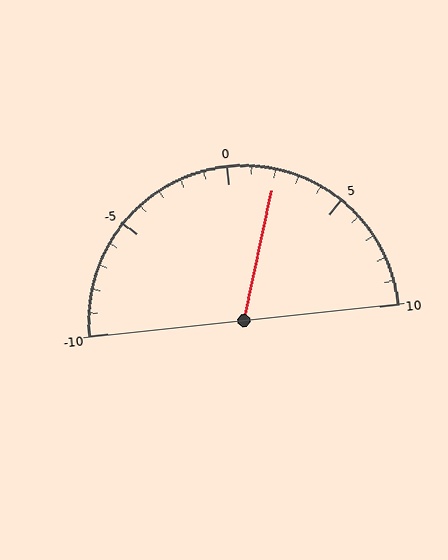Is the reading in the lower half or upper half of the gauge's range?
The reading is in the upper half of the range (-10 to 10).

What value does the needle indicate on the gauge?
The needle indicates approximately 2.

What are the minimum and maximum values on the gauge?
The gauge ranges from -10 to 10.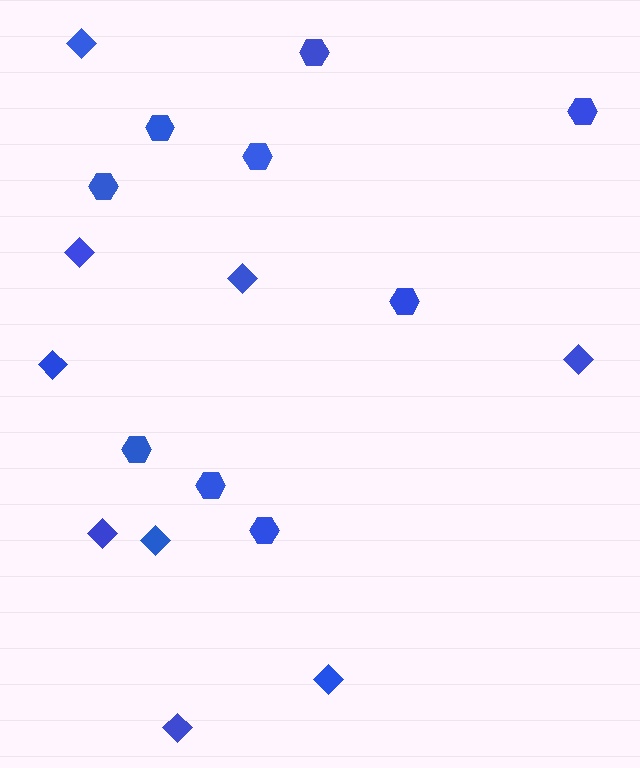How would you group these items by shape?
There are 2 groups: one group of hexagons (9) and one group of diamonds (9).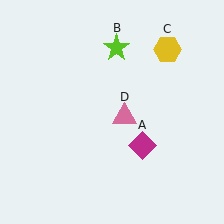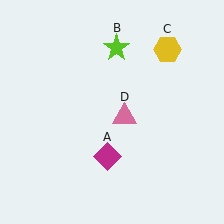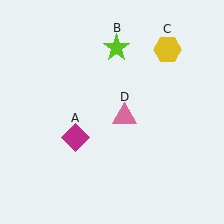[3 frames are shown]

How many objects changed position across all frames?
1 object changed position: magenta diamond (object A).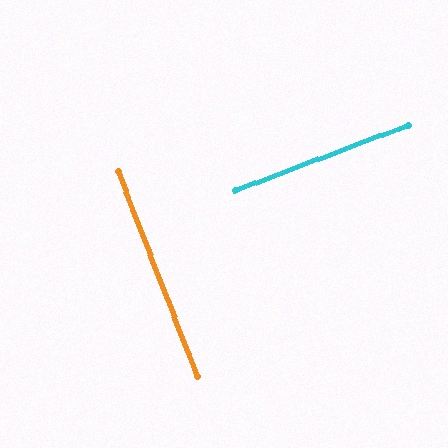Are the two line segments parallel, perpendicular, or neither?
Perpendicular — they meet at approximately 90°.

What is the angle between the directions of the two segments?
Approximately 90 degrees.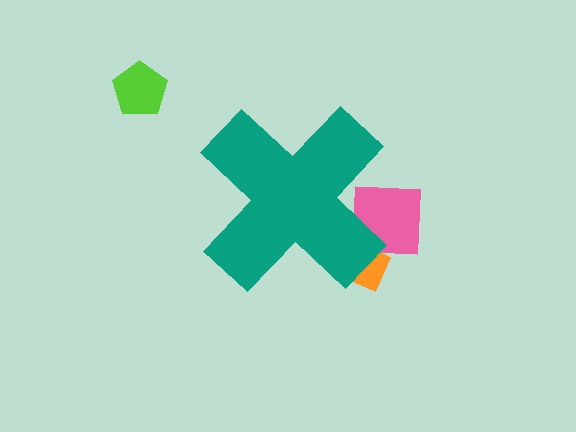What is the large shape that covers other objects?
A teal cross.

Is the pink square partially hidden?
Yes, the pink square is partially hidden behind the teal cross.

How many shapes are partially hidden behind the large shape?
2 shapes are partially hidden.